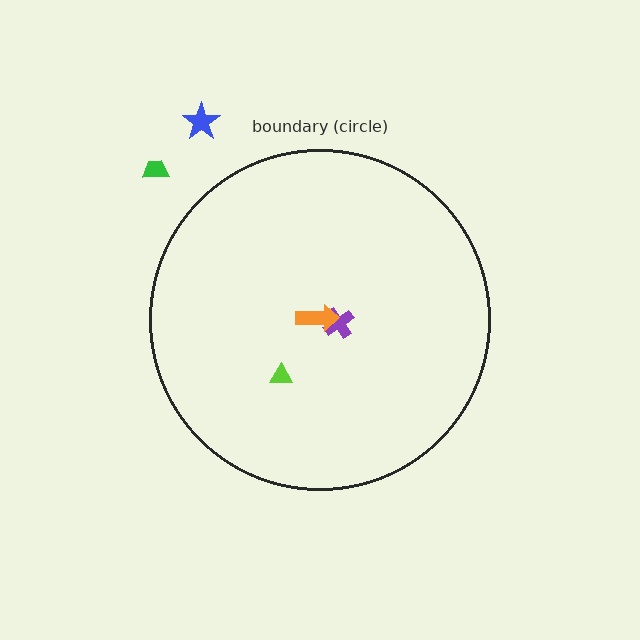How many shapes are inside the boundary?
3 inside, 2 outside.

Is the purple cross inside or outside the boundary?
Inside.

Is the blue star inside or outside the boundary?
Outside.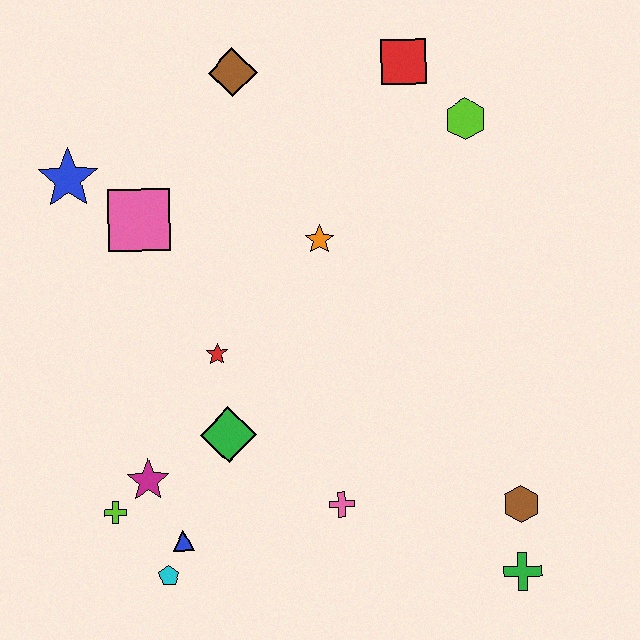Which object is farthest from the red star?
The green cross is farthest from the red star.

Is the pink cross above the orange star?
No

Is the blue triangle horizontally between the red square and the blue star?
Yes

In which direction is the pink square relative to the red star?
The pink square is above the red star.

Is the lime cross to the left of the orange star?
Yes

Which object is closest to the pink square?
The blue star is closest to the pink square.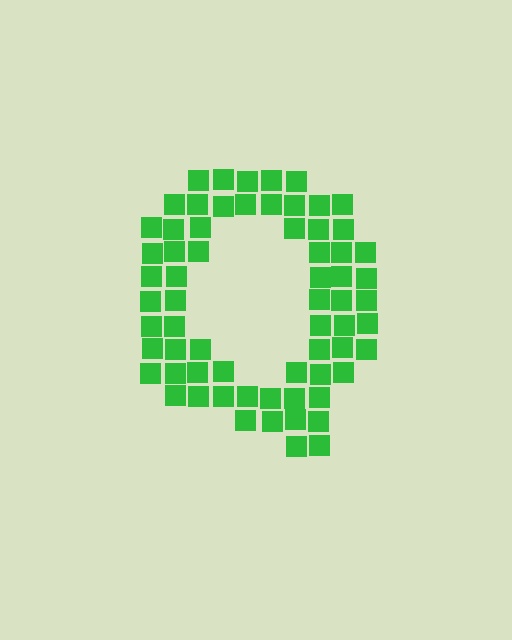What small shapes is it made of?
It is made of small squares.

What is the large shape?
The large shape is the letter Q.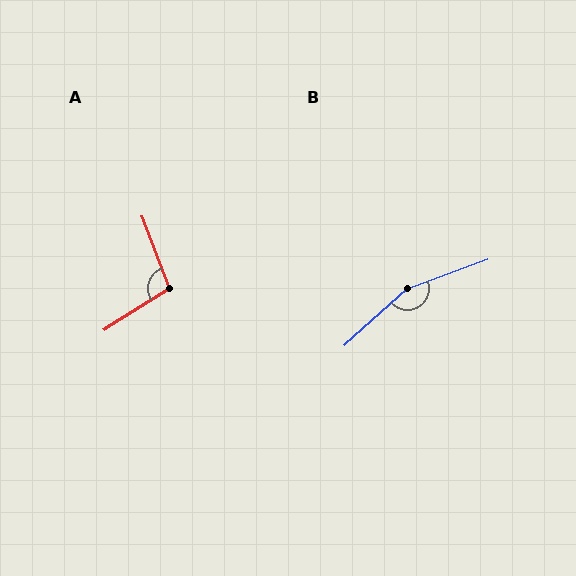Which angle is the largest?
B, at approximately 158 degrees.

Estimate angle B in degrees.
Approximately 158 degrees.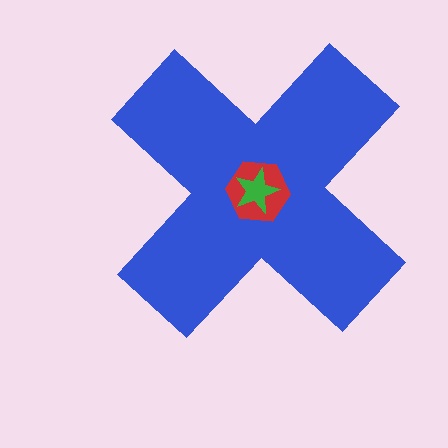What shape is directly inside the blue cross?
The red hexagon.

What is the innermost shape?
The green star.